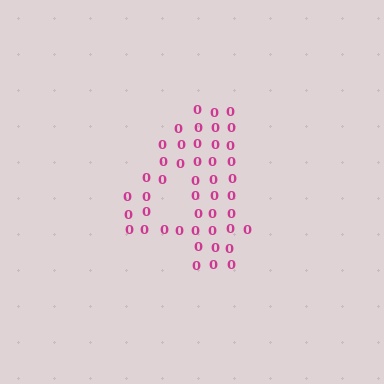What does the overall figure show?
The overall figure shows the digit 4.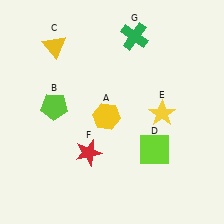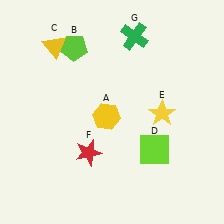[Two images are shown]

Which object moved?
The lime pentagon (B) moved up.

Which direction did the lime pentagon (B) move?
The lime pentagon (B) moved up.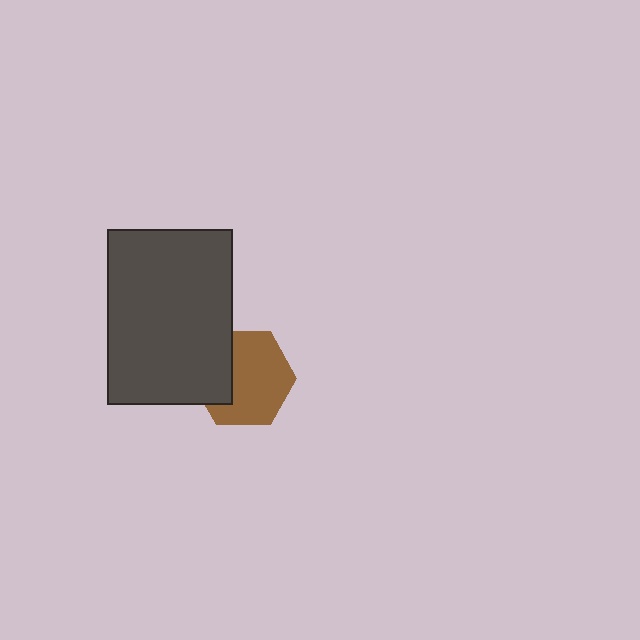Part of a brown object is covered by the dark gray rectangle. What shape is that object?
It is a hexagon.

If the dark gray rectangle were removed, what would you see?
You would see the complete brown hexagon.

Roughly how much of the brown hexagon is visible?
Most of it is visible (roughly 68%).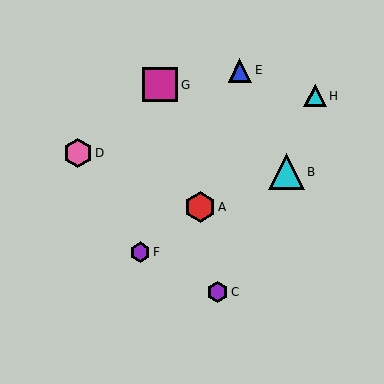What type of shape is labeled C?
Shape C is a purple hexagon.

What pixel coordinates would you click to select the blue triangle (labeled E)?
Click at (240, 70) to select the blue triangle E.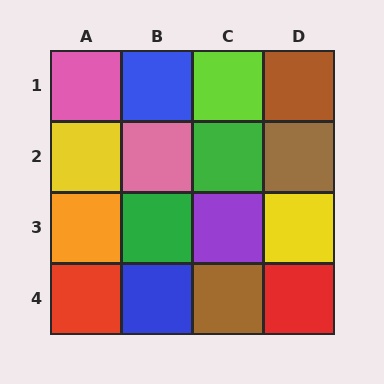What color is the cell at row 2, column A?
Yellow.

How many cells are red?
2 cells are red.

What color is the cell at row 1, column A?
Pink.